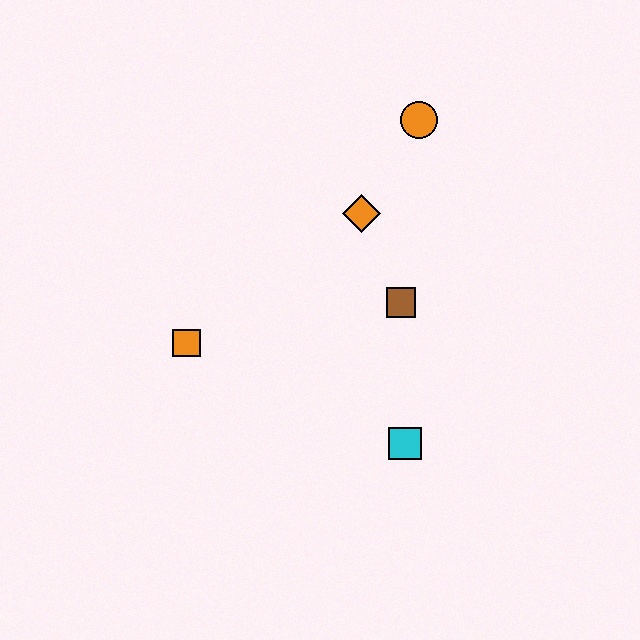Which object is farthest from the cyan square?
The orange circle is farthest from the cyan square.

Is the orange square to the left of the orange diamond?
Yes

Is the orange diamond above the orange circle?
No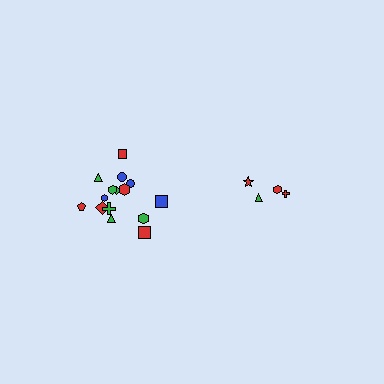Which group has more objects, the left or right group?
The left group.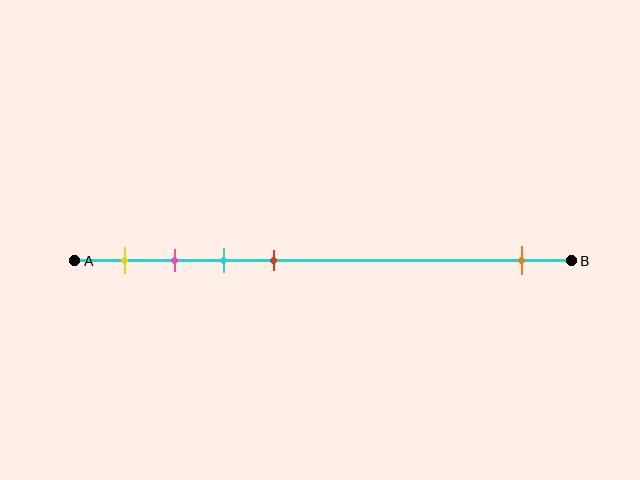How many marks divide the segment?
There are 5 marks dividing the segment.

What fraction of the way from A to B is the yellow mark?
The yellow mark is approximately 10% (0.1) of the way from A to B.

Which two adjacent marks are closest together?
The pink and cyan marks are the closest adjacent pair.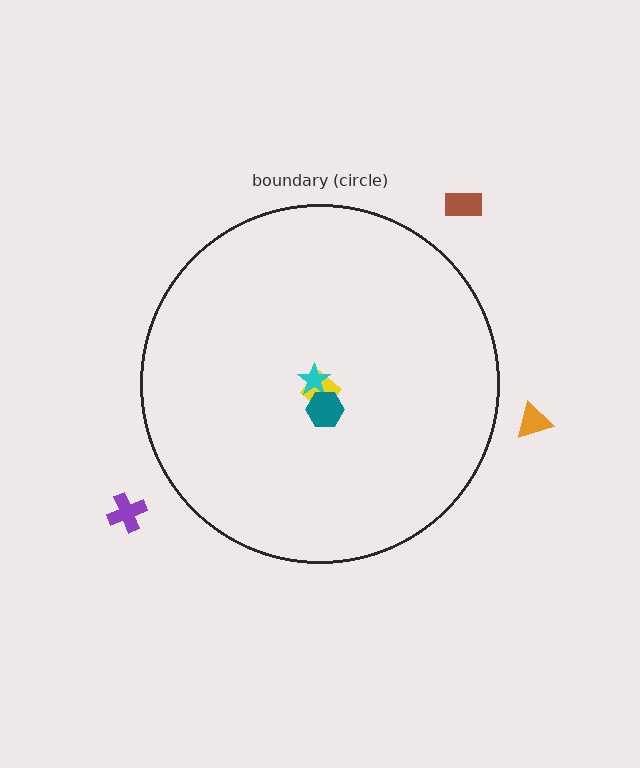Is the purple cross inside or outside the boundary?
Outside.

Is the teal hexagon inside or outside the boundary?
Inside.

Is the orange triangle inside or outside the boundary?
Outside.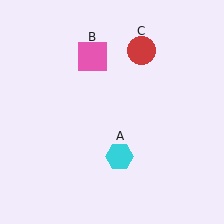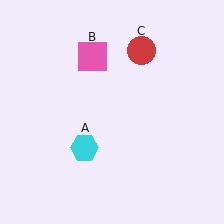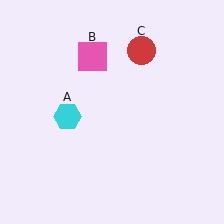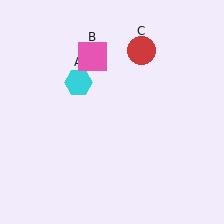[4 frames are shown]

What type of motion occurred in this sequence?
The cyan hexagon (object A) rotated clockwise around the center of the scene.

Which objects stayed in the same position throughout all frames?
Pink square (object B) and red circle (object C) remained stationary.